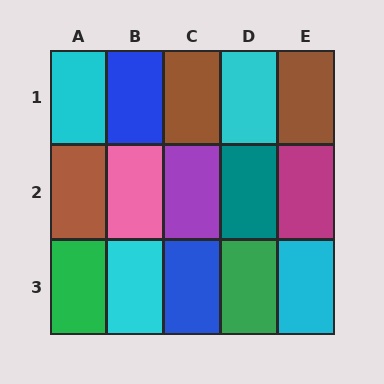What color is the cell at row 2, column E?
Magenta.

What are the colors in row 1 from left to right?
Cyan, blue, brown, cyan, brown.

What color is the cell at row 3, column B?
Cyan.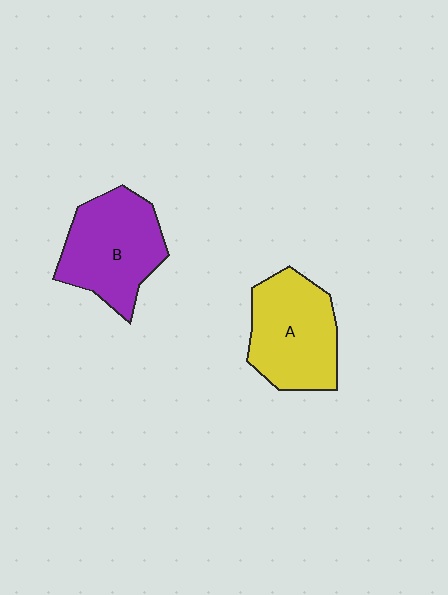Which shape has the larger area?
Shape B (purple).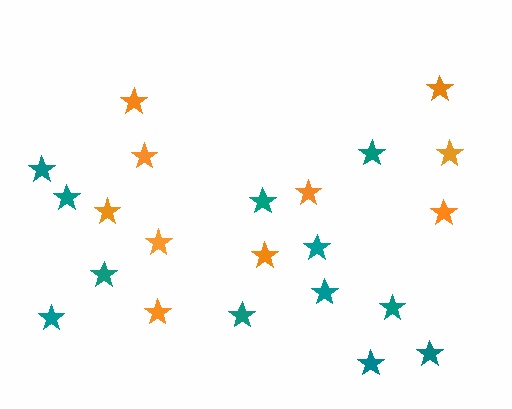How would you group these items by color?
There are 2 groups: one group of orange stars (10) and one group of teal stars (12).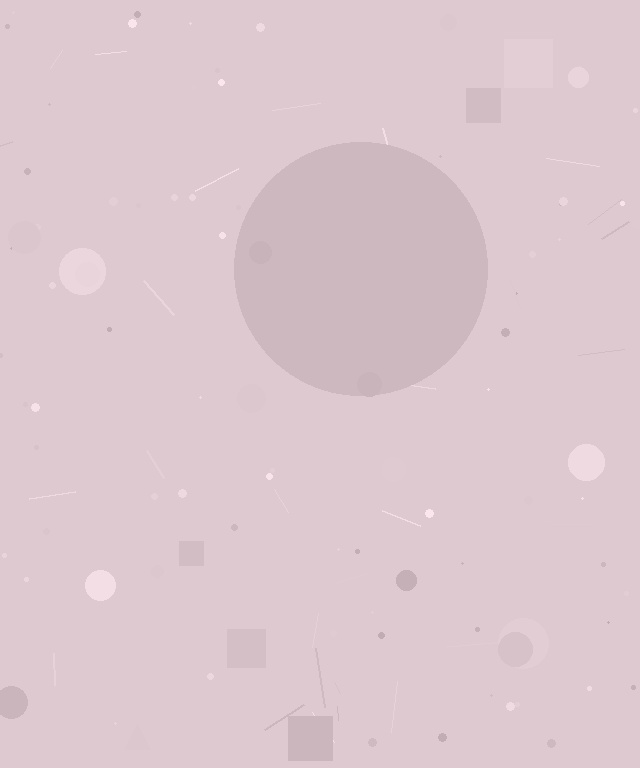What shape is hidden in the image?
A circle is hidden in the image.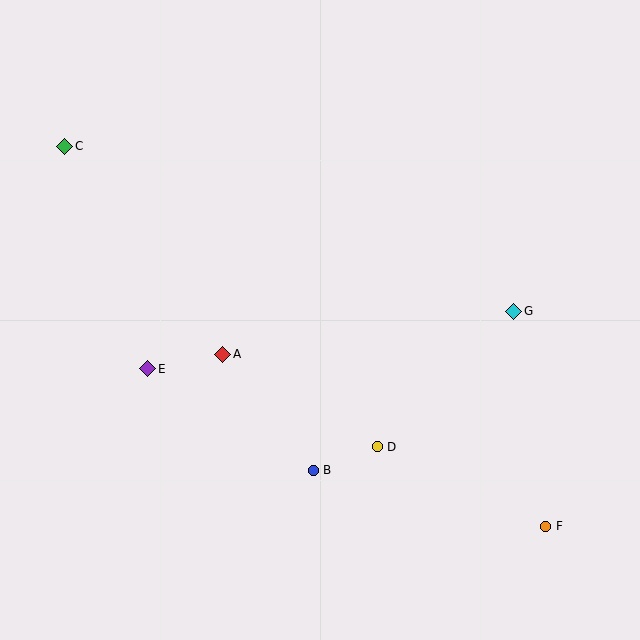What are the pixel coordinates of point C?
Point C is at (65, 146).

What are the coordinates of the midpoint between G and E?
The midpoint between G and E is at (331, 340).